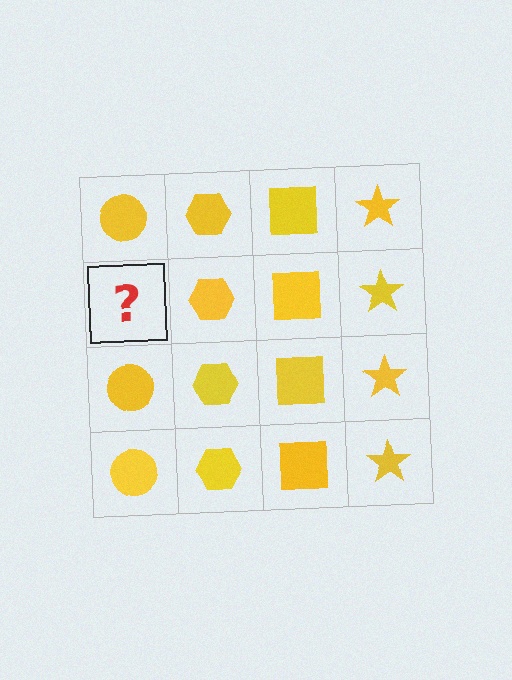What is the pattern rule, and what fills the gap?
The rule is that each column has a consistent shape. The gap should be filled with a yellow circle.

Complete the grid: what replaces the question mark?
The question mark should be replaced with a yellow circle.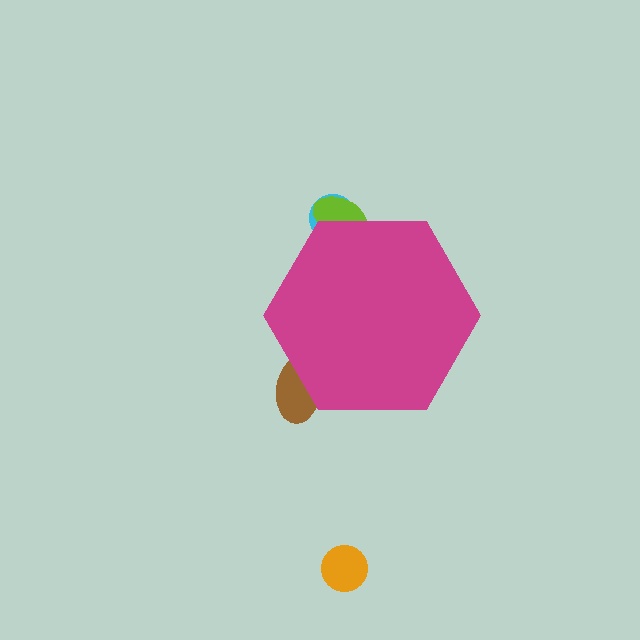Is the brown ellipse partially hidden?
Yes, the brown ellipse is partially hidden behind the magenta hexagon.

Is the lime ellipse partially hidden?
Yes, the lime ellipse is partially hidden behind the magenta hexagon.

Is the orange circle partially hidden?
No, the orange circle is fully visible.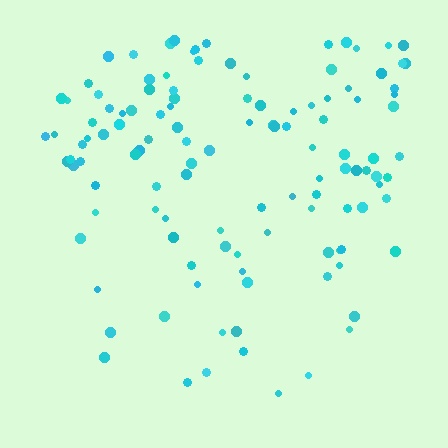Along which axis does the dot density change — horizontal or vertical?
Vertical.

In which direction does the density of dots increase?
From bottom to top, with the top side densest.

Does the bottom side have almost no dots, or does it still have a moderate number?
Still a moderate number, just noticeably fewer than the top.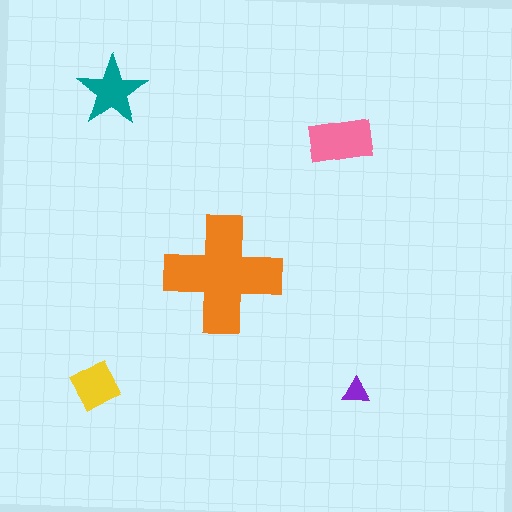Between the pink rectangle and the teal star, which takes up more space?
The pink rectangle.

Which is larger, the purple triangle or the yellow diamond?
The yellow diamond.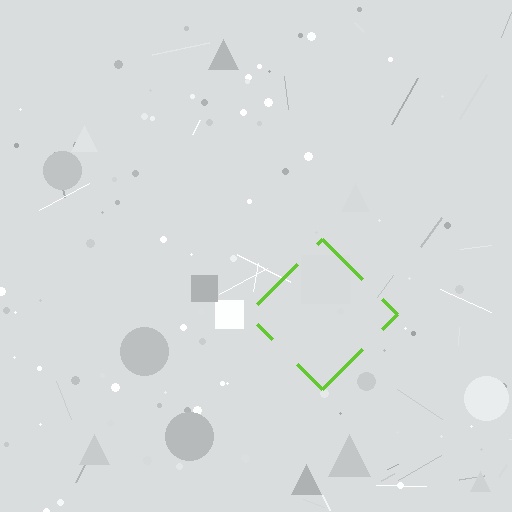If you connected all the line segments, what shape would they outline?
They would outline a diamond.